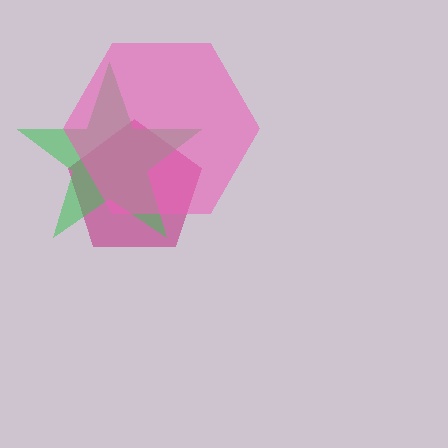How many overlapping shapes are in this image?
There are 3 overlapping shapes in the image.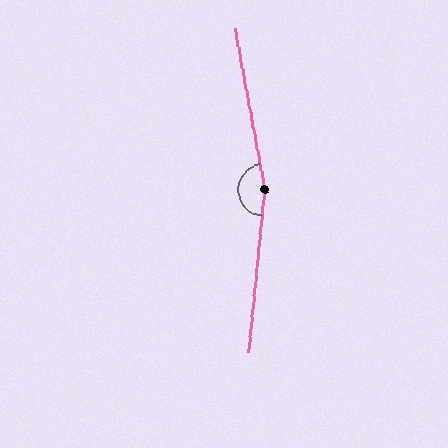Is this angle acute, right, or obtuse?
It is obtuse.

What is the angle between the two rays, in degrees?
Approximately 164 degrees.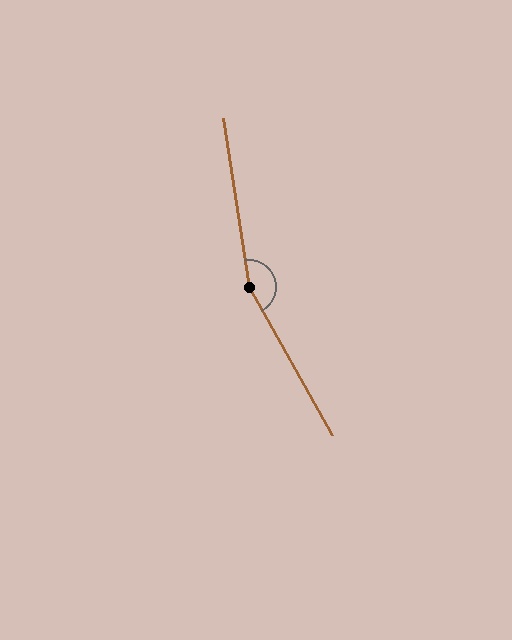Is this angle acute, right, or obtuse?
It is obtuse.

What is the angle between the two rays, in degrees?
Approximately 159 degrees.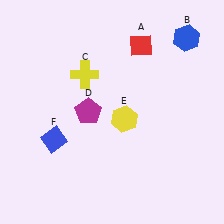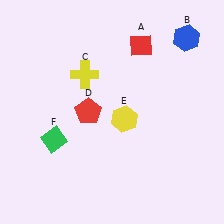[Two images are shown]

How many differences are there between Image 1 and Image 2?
There are 2 differences between the two images.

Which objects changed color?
D changed from magenta to red. F changed from blue to green.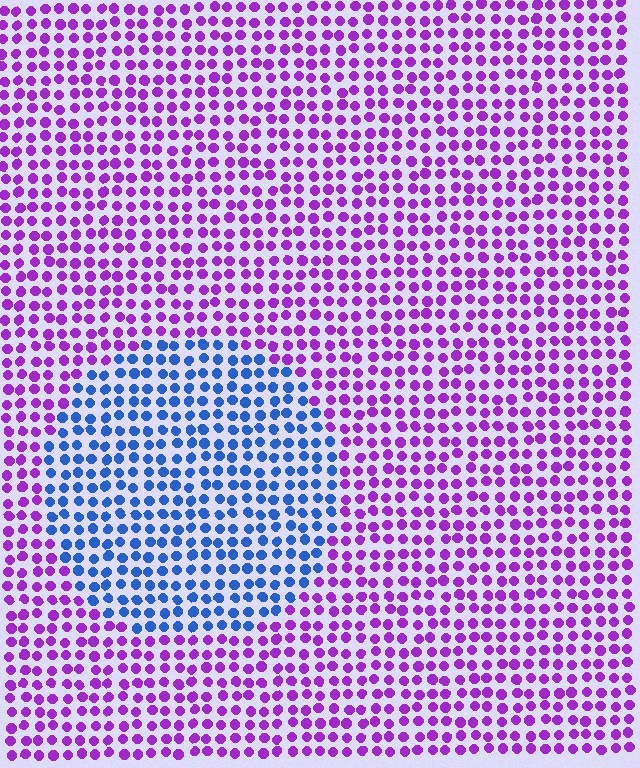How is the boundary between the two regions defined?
The boundary is defined purely by a slight shift in hue (about 66 degrees). Spacing, size, and orientation are identical on both sides.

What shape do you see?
I see a circle.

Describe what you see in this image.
The image is filled with small purple elements in a uniform arrangement. A circle-shaped region is visible where the elements are tinted to a slightly different hue, forming a subtle color boundary.